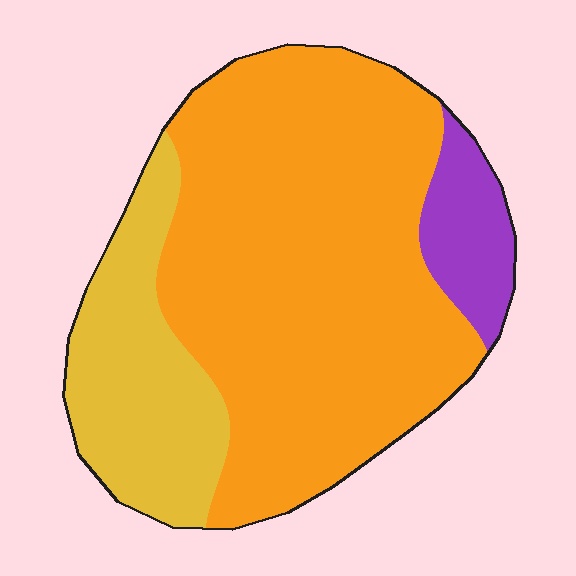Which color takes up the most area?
Orange, at roughly 70%.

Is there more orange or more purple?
Orange.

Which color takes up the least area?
Purple, at roughly 10%.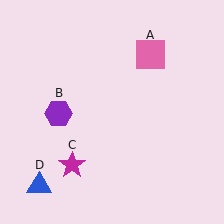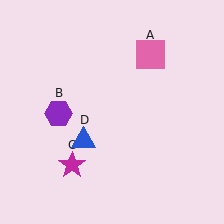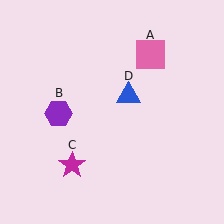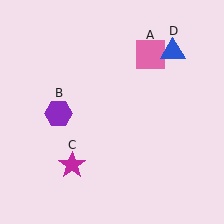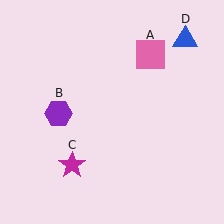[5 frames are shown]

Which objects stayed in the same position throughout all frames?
Pink square (object A) and purple hexagon (object B) and magenta star (object C) remained stationary.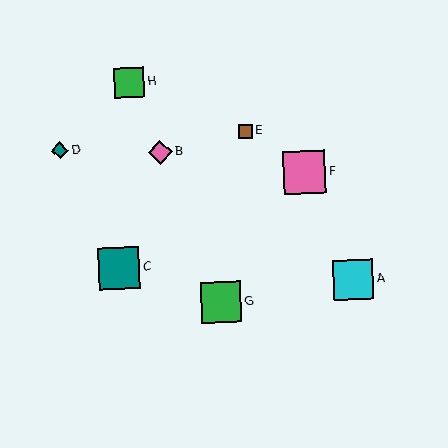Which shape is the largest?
The pink square (labeled F) is the largest.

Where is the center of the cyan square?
The center of the cyan square is at (353, 280).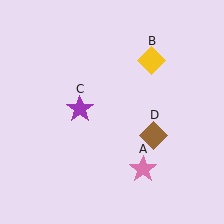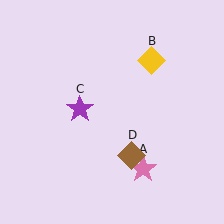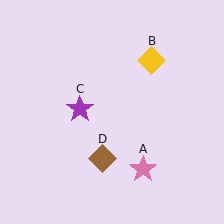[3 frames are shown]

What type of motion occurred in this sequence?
The brown diamond (object D) rotated clockwise around the center of the scene.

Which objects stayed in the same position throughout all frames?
Pink star (object A) and yellow diamond (object B) and purple star (object C) remained stationary.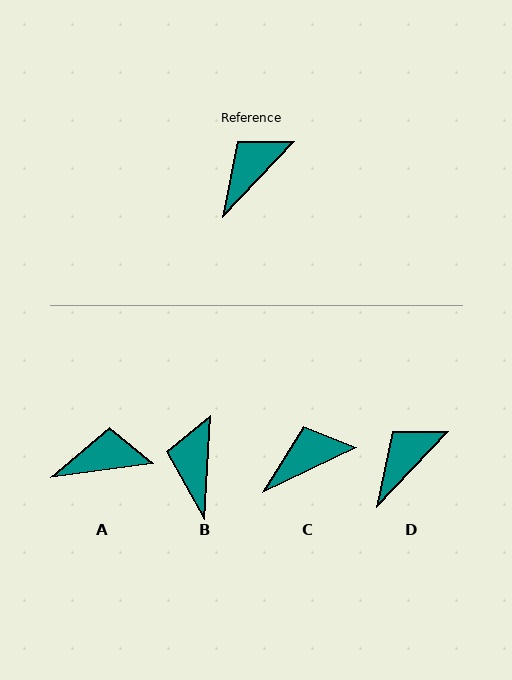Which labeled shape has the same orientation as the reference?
D.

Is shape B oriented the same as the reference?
No, it is off by about 40 degrees.